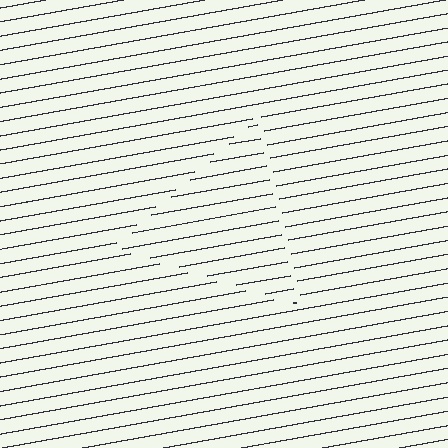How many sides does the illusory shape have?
3 sides — the line-ends trace a triangle.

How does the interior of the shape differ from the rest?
The interior of the shape contains the same grating, shifted by half a period — the contour is defined by the phase discontinuity where line-ends from the inner and outer gratings abut.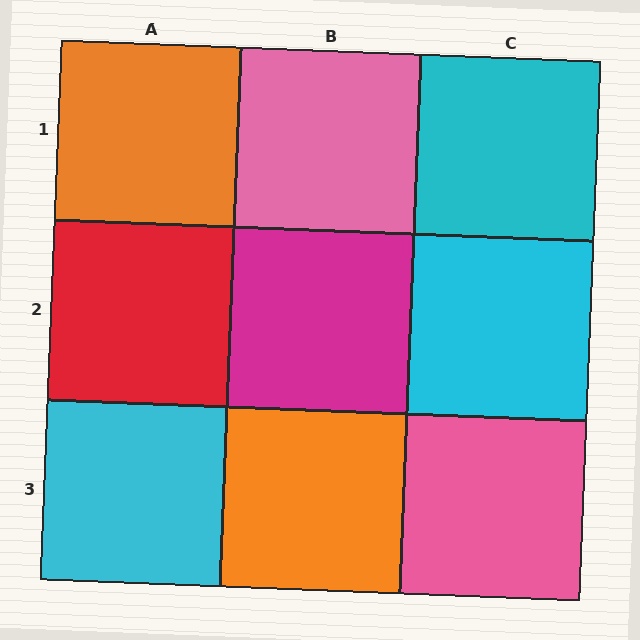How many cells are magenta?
1 cell is magenta.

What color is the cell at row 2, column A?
Red.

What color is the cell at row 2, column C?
Cyan.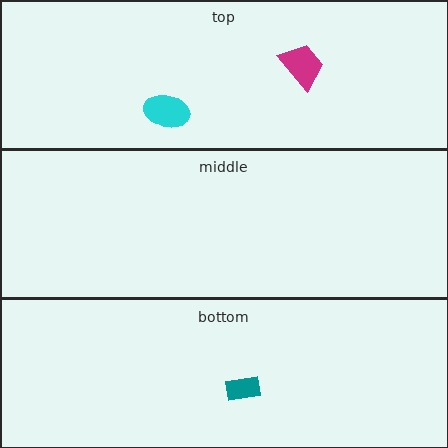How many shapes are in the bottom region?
1.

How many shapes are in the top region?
2.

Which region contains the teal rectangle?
The bottom region.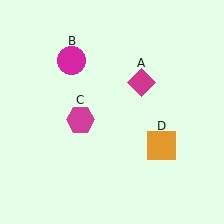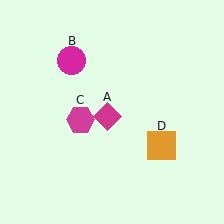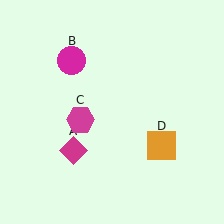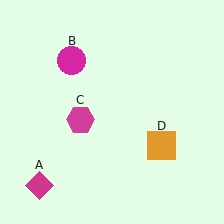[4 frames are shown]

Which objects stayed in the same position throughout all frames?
Magenta circle (object B) and magenta hexagon (object C) and orange square (object D) remained stationary.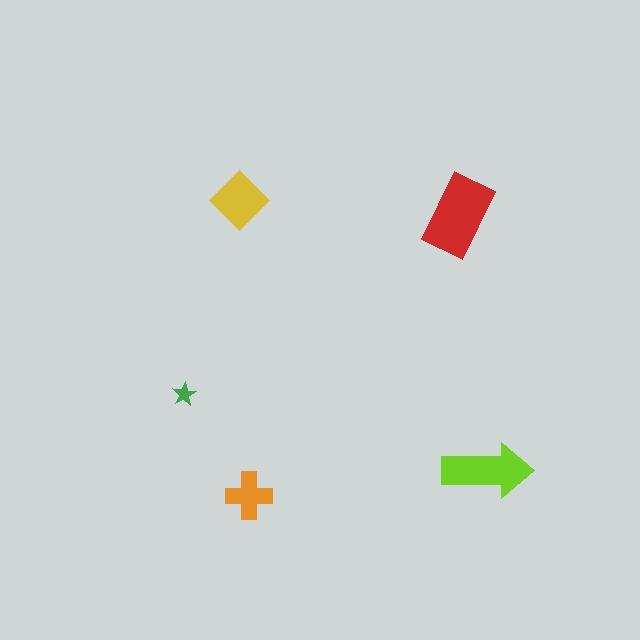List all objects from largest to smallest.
The red rectangle, the lime arrow, the yellow diamond, the orange cross, the green star.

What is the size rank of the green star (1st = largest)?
5th.